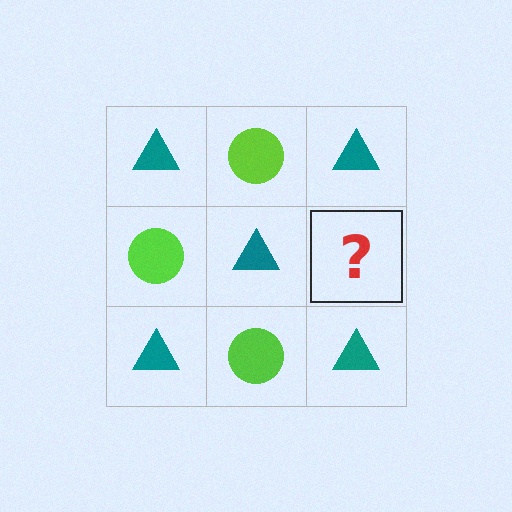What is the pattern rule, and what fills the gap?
The rule is that it alternates teal triangle and lime circle in a checkerboard pattern. The gap should be filled with a lime circle.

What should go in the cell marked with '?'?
The missing cell should contain a lime circle.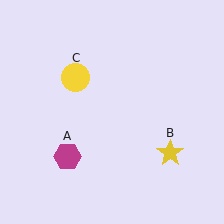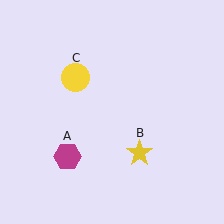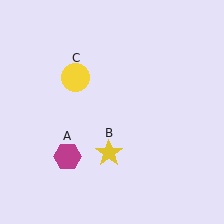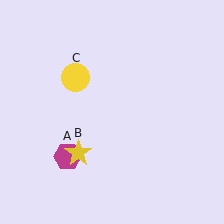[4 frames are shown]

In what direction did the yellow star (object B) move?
The yellow star (object B) moved left.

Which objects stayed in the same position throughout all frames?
Magenta hexagon (object A) and yellow circle (object C) remained stationary.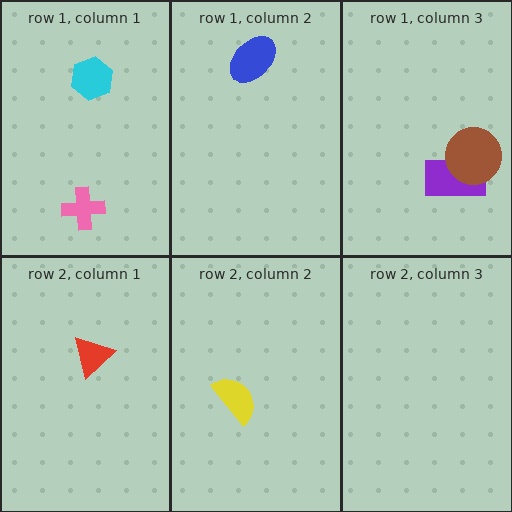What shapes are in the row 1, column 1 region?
The pink cross, the cyan hexagon.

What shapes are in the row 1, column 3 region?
The purple rectangle, the brown circle.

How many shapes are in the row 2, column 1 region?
1.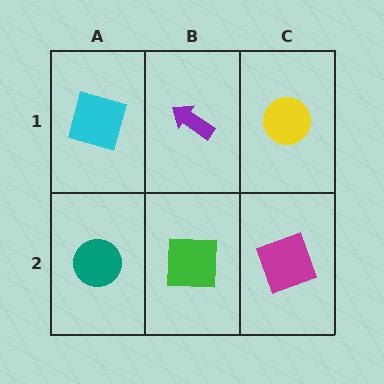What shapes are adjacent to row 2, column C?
A yellow circle (row 1, column C), a green square (row 2, column B).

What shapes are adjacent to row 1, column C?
A magenta square (row 2, column C), a purple arrow (row 1, column B).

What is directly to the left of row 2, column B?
A teal circle.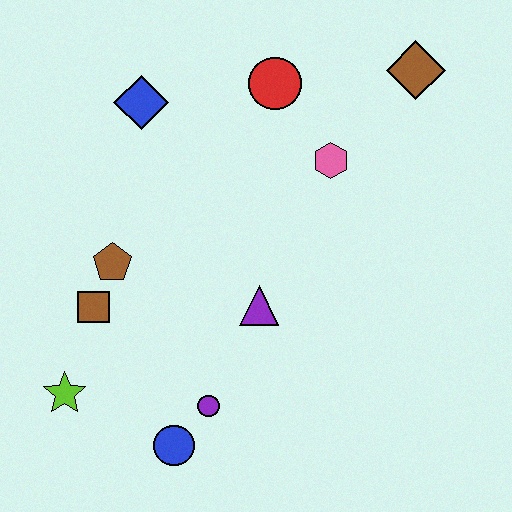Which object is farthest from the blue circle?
The brown diamond is farthest from the blue circle.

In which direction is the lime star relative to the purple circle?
The lime star is to the left of the purple circle.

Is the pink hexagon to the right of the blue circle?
Yes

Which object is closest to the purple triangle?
The purple circle is closest to the purple triangle.